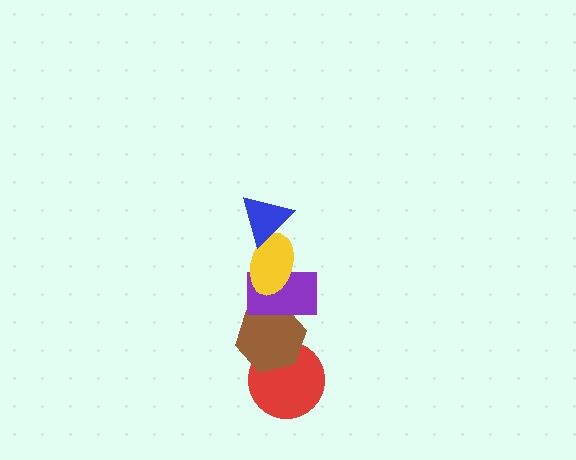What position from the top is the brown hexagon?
The brown hexagon is 4th from the top.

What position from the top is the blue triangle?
The blue triangle is 1st from the top.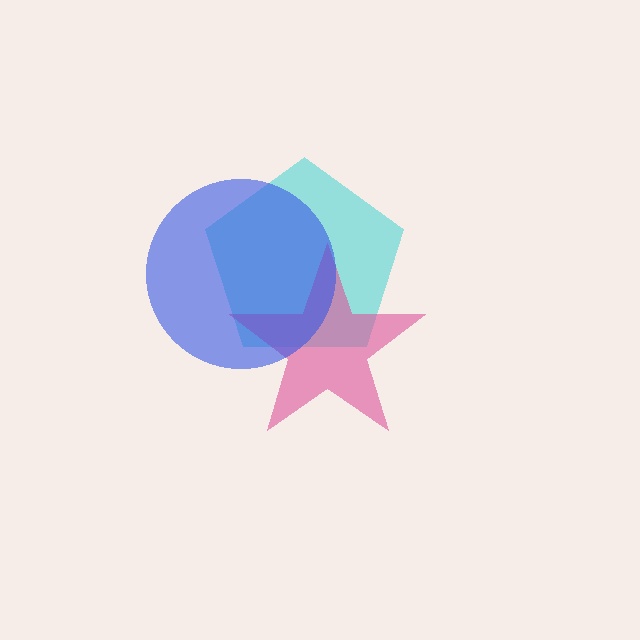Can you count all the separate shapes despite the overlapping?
Yes, there are 3 separate shapes.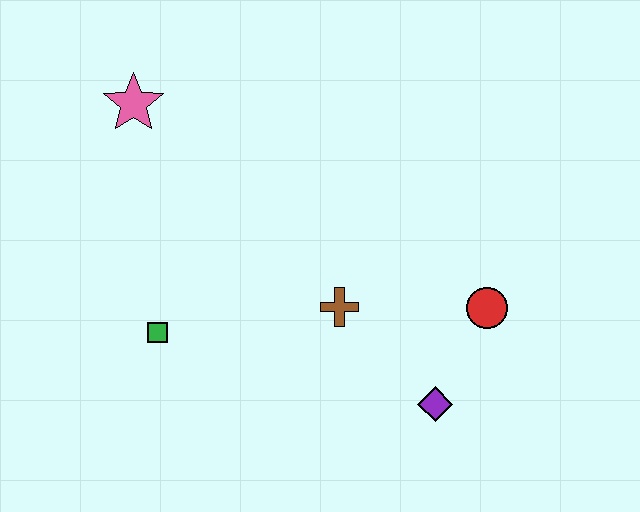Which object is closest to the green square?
The brown cross is closest to the green square.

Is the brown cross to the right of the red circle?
No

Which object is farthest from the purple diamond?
The pink star is farthest from the purple diamond.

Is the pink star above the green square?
Yes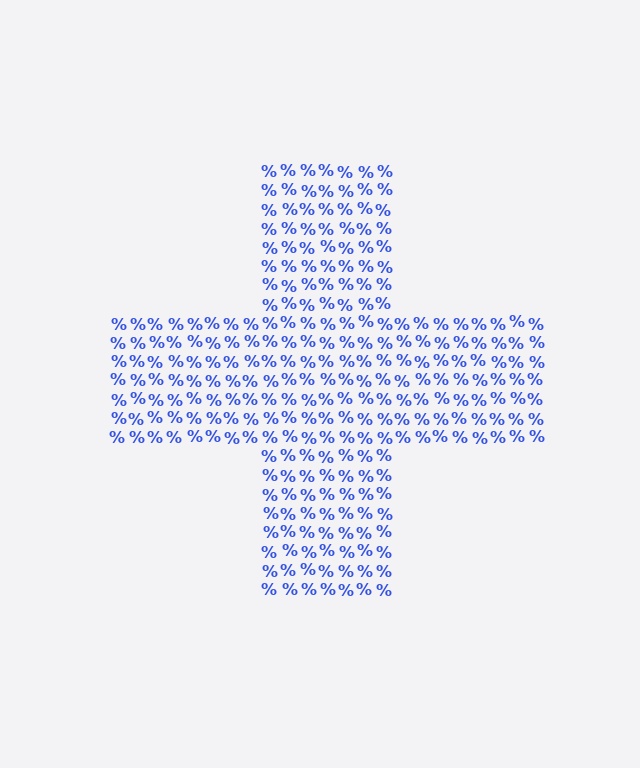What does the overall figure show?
The overall figure shows a cross.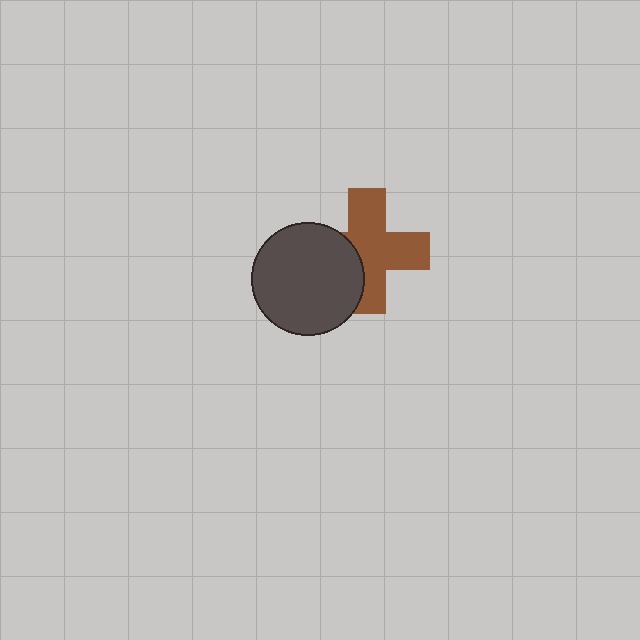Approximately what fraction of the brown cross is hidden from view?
Roughly 32% of the brown cross is hidden behind the dark gray circle.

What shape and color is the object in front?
The object in front is a dark gray circle.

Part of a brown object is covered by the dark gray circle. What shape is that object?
It is a cross.